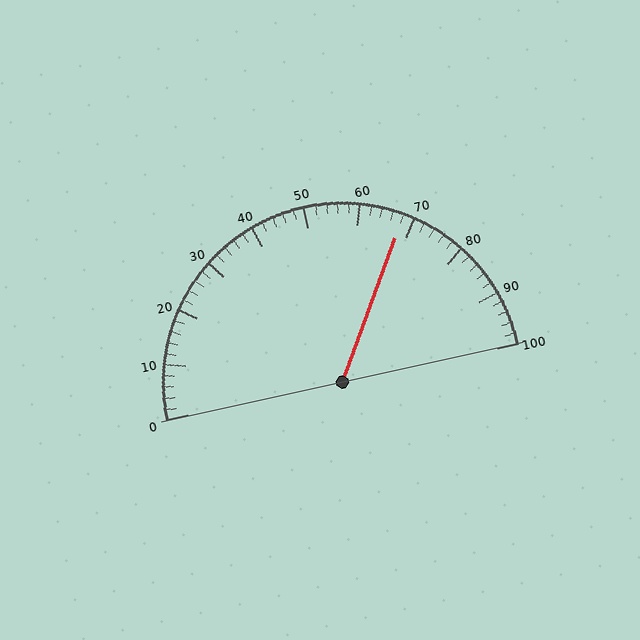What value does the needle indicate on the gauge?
The needle indicates approximately 68.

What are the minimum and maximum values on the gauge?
The gauge ranges from 0 to 100.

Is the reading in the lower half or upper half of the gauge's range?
The reading is in the upper half of the range (0 to 100).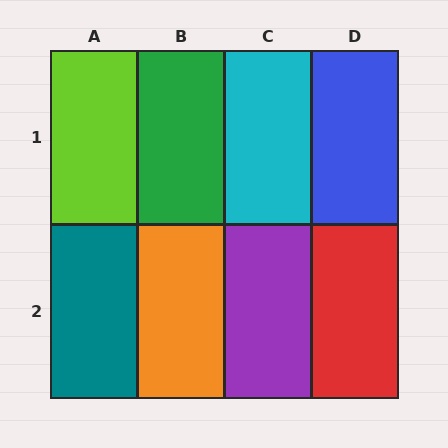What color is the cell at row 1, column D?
Blue.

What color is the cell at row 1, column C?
Cyan.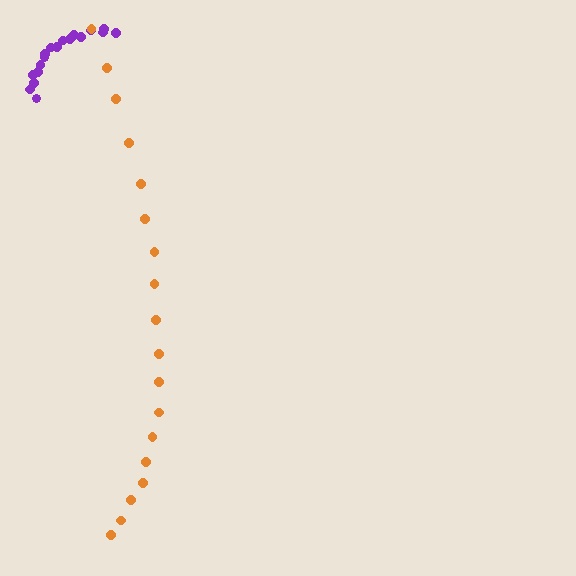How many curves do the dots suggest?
There are 2 distinct paths.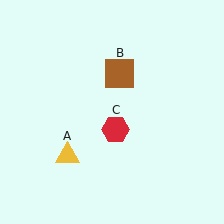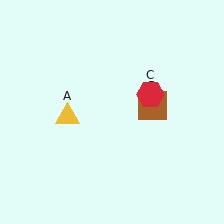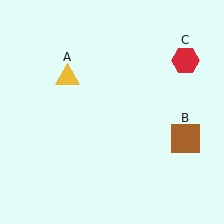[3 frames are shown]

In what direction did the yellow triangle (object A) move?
The yellow triangle (object A) moved up.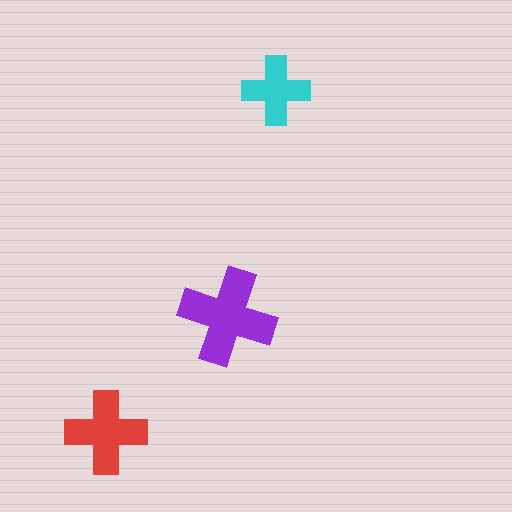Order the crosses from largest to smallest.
the purple one, the red one, the cyan one.